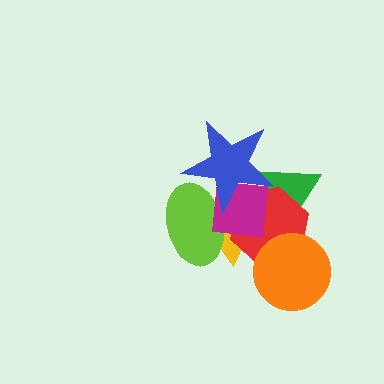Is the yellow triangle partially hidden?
Yes, it is partially covered by another shape.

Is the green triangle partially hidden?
Yes, it is partially covered by another shape.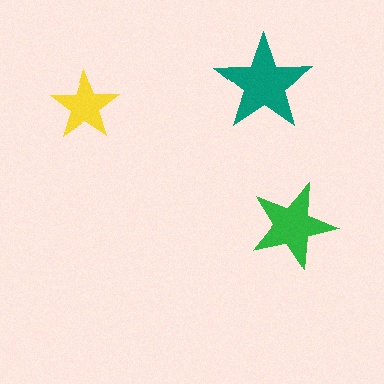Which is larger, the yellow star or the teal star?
The teal one.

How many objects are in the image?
There are 3 objects in the image.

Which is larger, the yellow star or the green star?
The green one.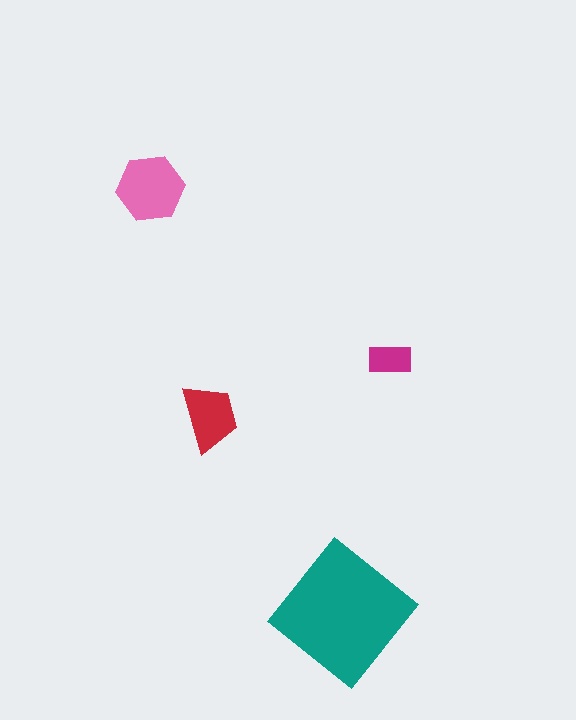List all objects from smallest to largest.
The magenta rectangle, the red trapezoid, the pink hexagon, the teal diamond.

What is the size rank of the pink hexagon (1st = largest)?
2nd.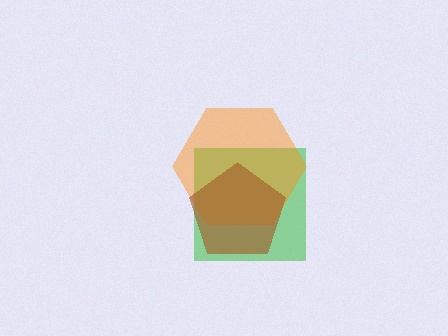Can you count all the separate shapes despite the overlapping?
Yes, there are 3 separate shapes.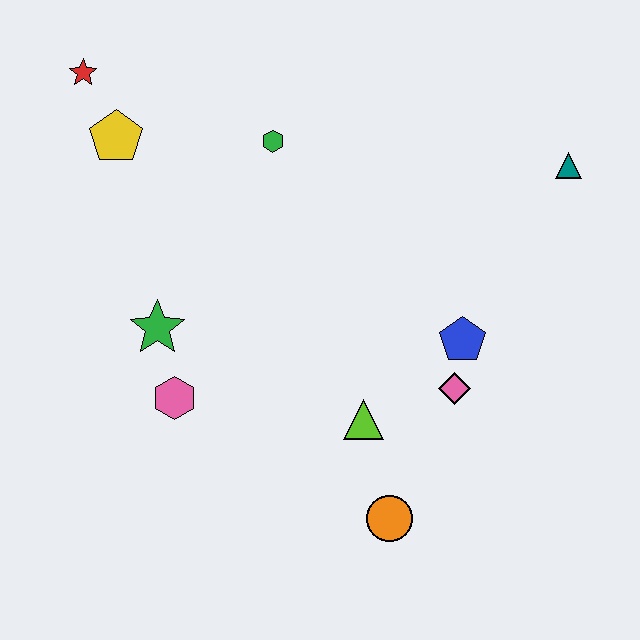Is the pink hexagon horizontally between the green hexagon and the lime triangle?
No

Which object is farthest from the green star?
The teal triangle is farthest from the green star.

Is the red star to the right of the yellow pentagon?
No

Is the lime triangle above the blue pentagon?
No